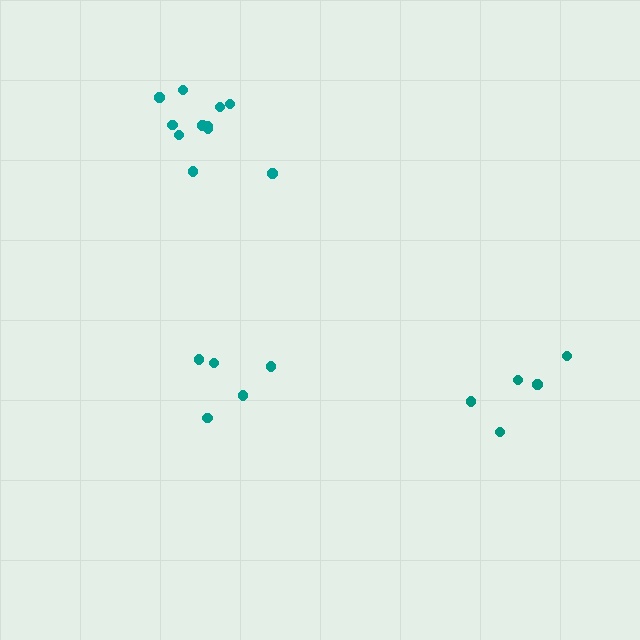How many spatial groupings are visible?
There are 3 spatial groupings.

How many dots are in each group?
Group 1: 5 dots, Group 2: 11 dots, Group 3: 5 dots (21 total).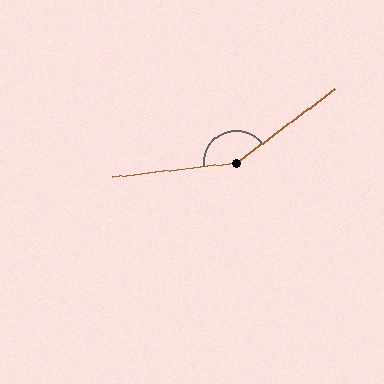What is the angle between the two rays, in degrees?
Approximately 150 degrees.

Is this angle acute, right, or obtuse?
It is obtuse.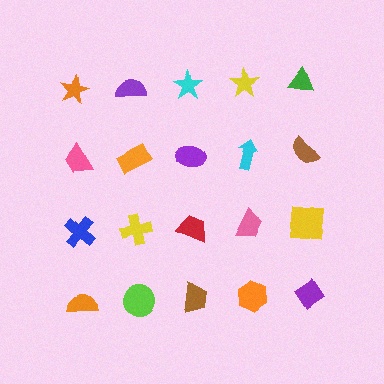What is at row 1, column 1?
An orange star.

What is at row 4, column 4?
An orange hexagon.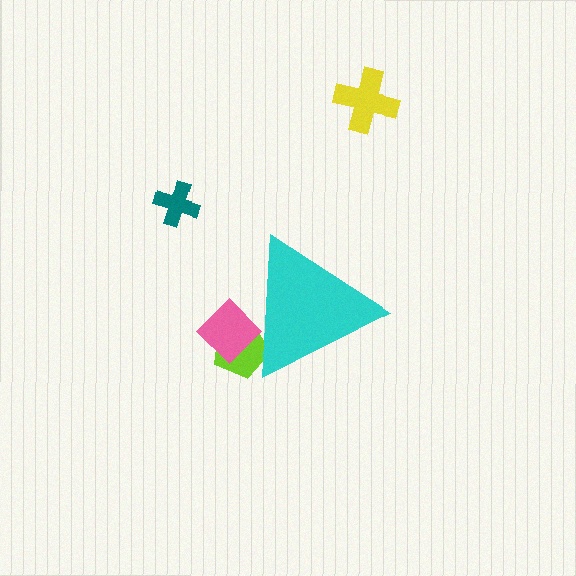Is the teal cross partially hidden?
No, the teal cross is fully visible.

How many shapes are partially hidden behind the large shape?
2 shapes are partially hidden.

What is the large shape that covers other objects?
A cyan triangle.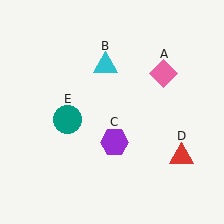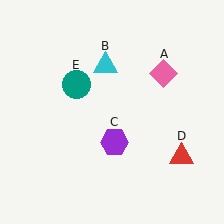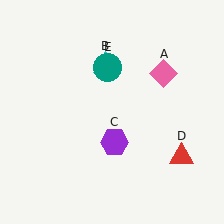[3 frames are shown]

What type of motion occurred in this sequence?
The teal circle (object E) rotated clockwise around the center of the scene.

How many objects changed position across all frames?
1 object changed position: teal circle (object E).